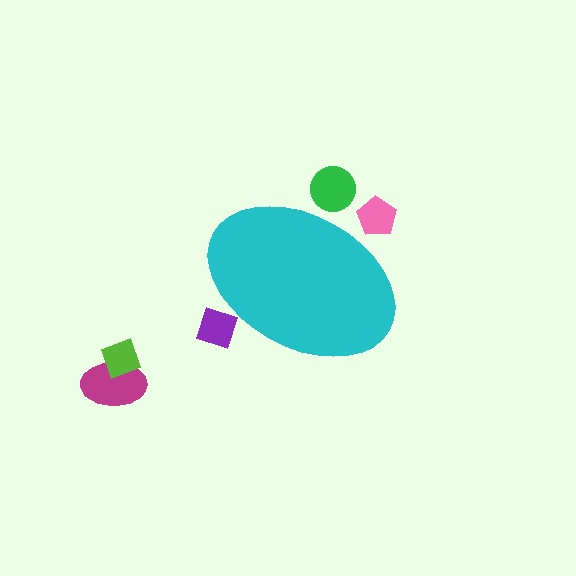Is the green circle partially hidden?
Yes, the green circle is partially hidden behind the cyan ellipse.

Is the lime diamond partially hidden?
No, the lime diamond is fully visible.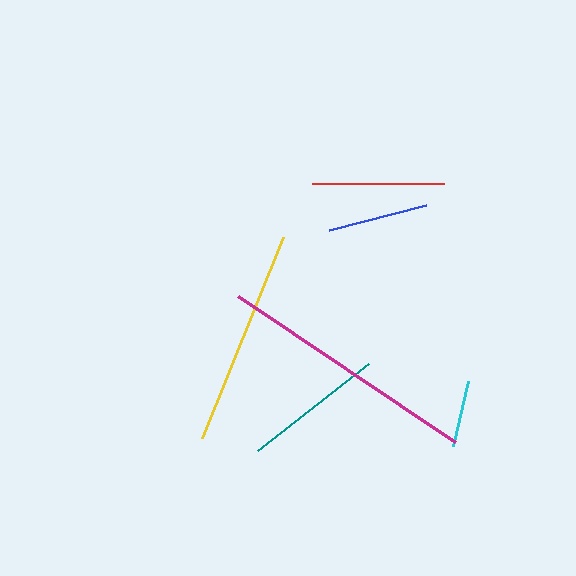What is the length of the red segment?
The red segment is approximately 132 pixels long.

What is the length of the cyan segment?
The cyan segment is approximately 66 pixels long.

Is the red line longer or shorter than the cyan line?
The red line is longer than the cyan line.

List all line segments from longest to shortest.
From longest to shortest: magenta, yellow, teal, red, blue, cyan.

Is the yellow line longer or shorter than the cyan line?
The yellow line is longer than the cyan line.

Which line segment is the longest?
The magenta line is the longest at approximately 261 pixels.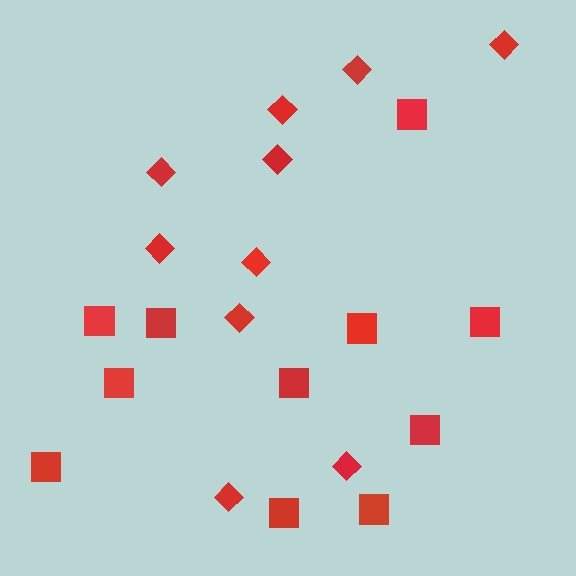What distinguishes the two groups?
There are 2 groups: one group of diamonds (10) and one group of squares (11).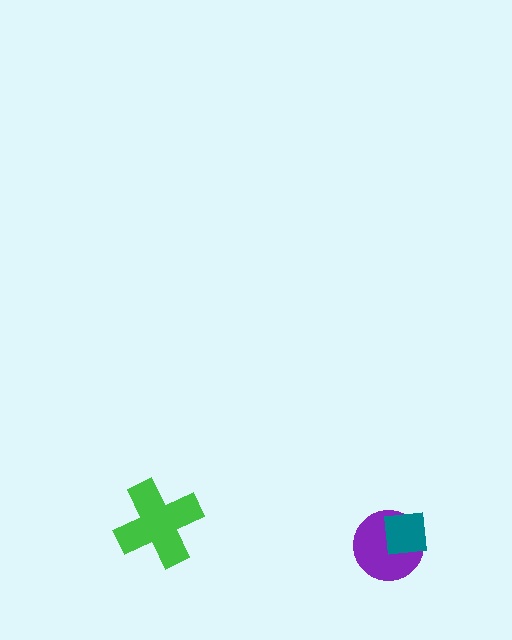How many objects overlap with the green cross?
0 objects overlap with the green cross.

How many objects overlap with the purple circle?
1 object overlaps with the purple circle.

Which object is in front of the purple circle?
The teal square is in front of the purple circle.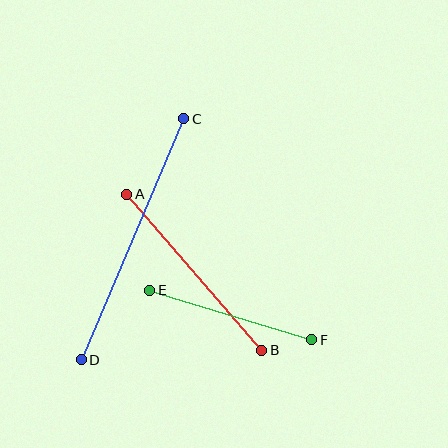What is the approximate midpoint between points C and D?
The midpoint is at approximately (132, 239) pixels.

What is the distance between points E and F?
The distance is approximately 169 pixels.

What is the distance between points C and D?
The distance is approximately 262 pixels.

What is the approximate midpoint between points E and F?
The midpoint is at approximately (231, 315) pixels.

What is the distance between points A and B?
The distance is approximately 206 pixels.